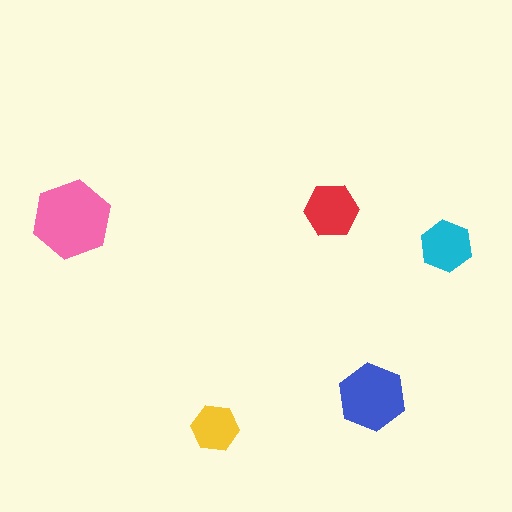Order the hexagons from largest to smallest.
the pink one, the blue one, the red one, the cyan one, the yellow one.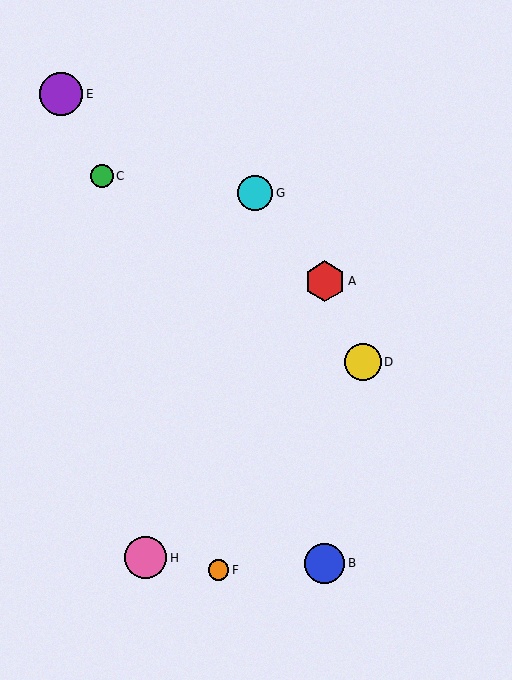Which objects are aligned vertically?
Objects A, B are aligned vertically.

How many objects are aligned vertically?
2 objects (A, B) are aligned vertically.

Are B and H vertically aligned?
No, B is at x≈325 and H is at x≈145.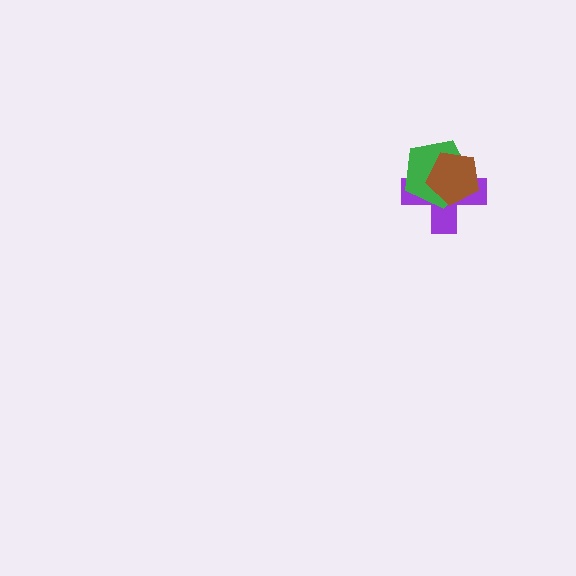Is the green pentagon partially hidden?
Yes, it is partially covered by another shape.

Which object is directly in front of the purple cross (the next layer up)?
The green pentagon is directly in front of the purple cross.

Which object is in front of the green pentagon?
The brown pentagon is in front of the green pentagon.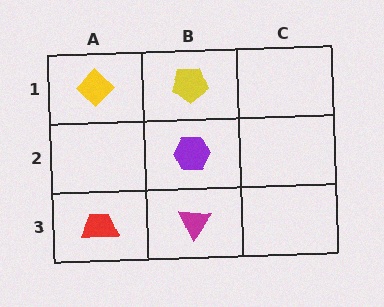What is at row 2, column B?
A purple hexagon.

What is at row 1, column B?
A yellow pentagon.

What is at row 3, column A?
A red trapezoid.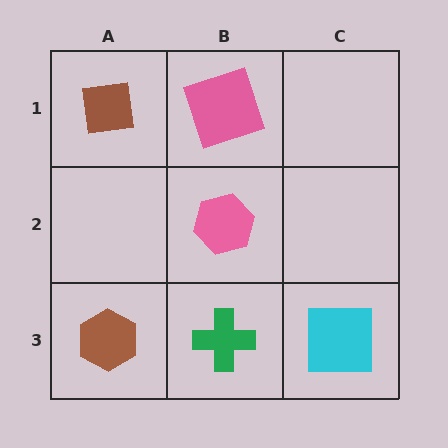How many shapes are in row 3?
3 shapes.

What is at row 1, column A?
A brown square.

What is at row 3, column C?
A cyan square.